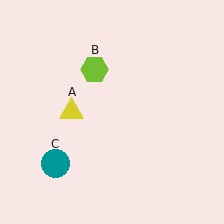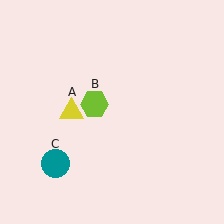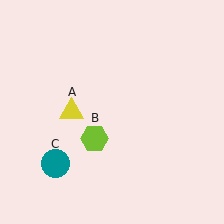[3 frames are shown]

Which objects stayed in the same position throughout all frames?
Yellow triangle (object A) and teal circle (object C) remained stationary.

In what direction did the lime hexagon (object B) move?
The lime hexagon (object B) moved down.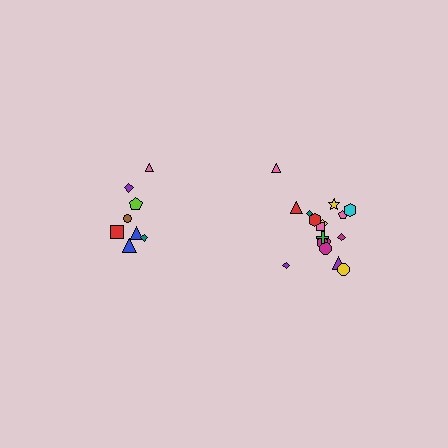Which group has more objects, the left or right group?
The right group.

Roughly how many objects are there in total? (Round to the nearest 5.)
Roughly 25 objects in total.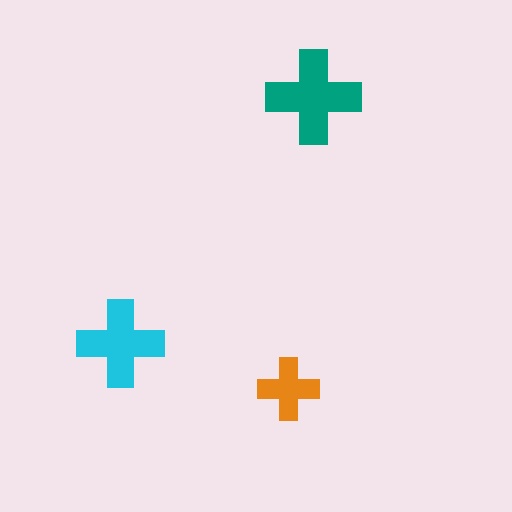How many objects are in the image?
There are 3 objects in the image.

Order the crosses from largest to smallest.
the teal one, the cyan one, the orange one.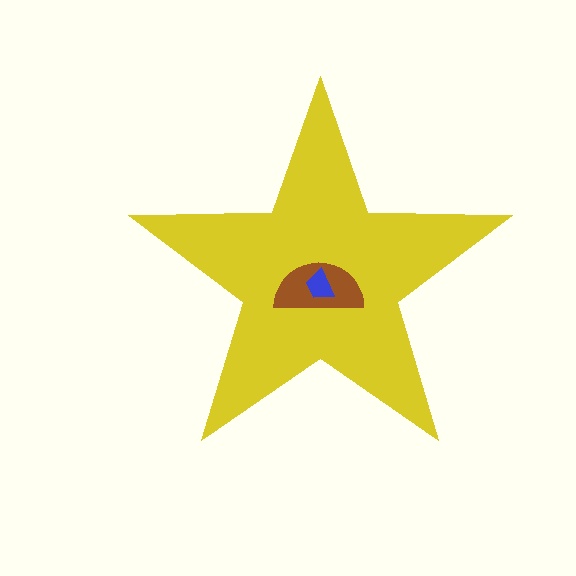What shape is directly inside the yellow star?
The brown semicircle.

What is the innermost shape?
The blue trapezoid.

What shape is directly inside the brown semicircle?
The blue trapezoid.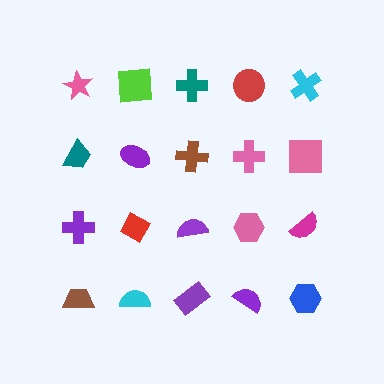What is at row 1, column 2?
A lime square.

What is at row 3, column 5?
A magenta semicircle.